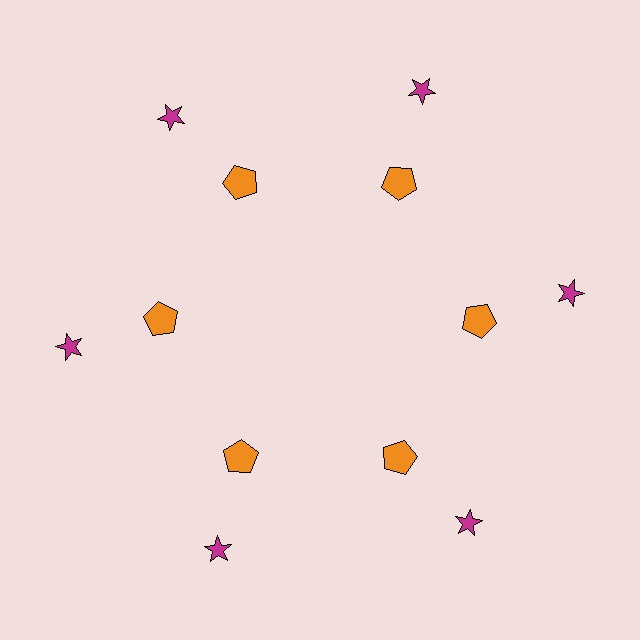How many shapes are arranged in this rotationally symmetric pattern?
There are 12 shapes, arranged in 6 groups of 2.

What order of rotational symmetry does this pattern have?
This pattern has 6-fold rotational symmetry.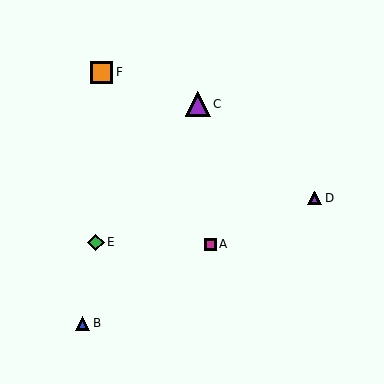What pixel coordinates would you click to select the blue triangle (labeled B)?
Click at (83, 323) to select the blue triangle B.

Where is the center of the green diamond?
The center of the green diamond is at (96, 242).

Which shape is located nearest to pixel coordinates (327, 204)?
The purple triangle (labeled D) at (315, 198) is nearest to that location.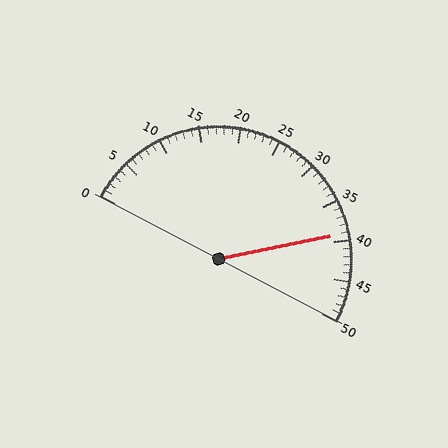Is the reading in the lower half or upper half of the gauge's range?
The reading is in the upper half of the range (0 to 50).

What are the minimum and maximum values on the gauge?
The gauge ranges from 0 to 50.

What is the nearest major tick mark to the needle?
The nearest major tick mark is 40.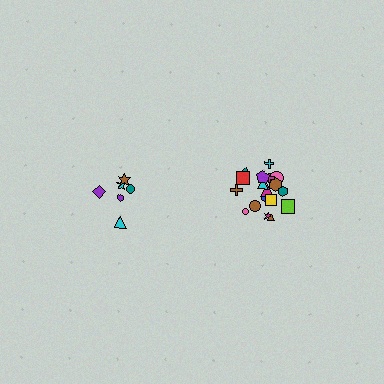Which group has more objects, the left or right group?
The right group.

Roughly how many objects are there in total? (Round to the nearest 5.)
Roughly 25 objects in total.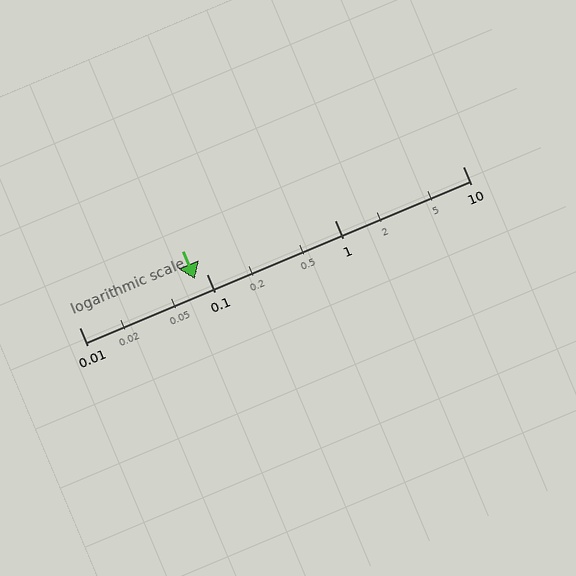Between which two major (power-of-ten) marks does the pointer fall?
The pointer is between 0.01 and 0.1.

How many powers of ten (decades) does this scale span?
The scale spans 3 decades, from 0.01 to 10.